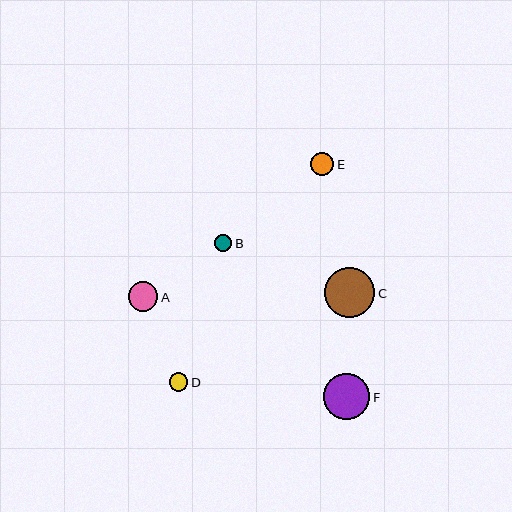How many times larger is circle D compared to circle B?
Circle D is approximately 1.1 times the size of circle B.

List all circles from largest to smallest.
From largest to smallest: C, F, A, E, D, B.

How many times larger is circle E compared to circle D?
Circle E is approximately 1.2 times the size of circle D.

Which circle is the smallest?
Circle B is the smallest with a size of approximately 17 pixels.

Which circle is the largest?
Circle C is the largest with a size of approximately 50 pixels.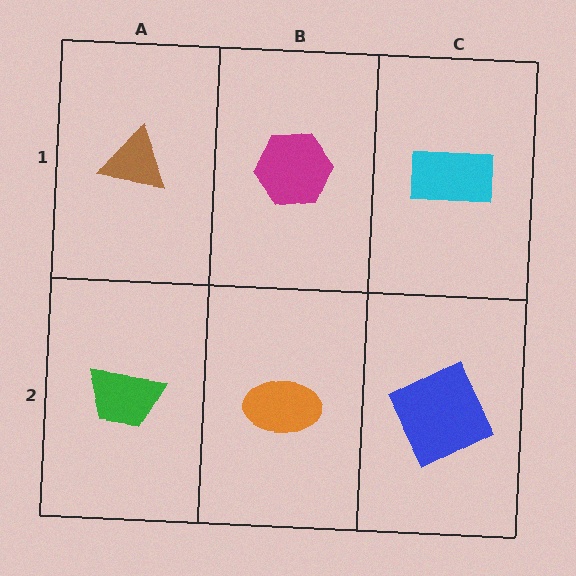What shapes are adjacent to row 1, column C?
A blue square (row 2, column C), a magenta hexagon (row 1, column B).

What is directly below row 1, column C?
A blue square.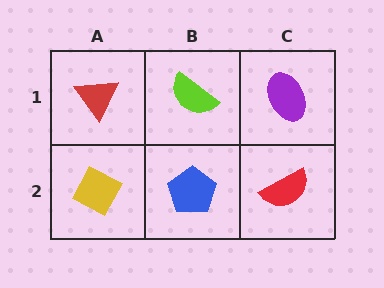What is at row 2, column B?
A blue pentagon.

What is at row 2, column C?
A red semicircle.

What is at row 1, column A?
A red triangle.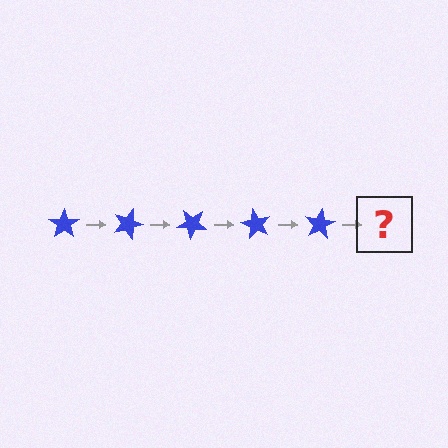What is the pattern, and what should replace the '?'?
The pattern is that the star rotates 20 degrees each step. The '?' should be a blue star rotated 100 degrees.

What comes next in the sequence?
The next element should be a blue star rotated 100 degrees.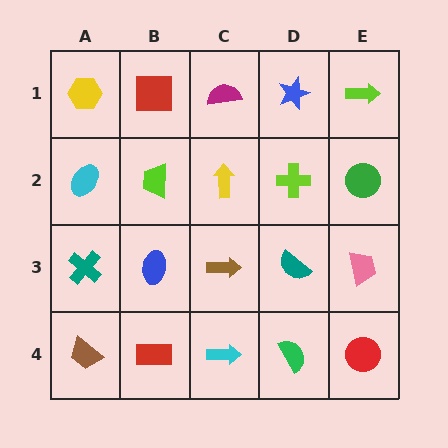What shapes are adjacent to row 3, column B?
A lime trapezoid (row 2, column B), a red rectangle (row 4, column B), a teal cross (row 3, column A), a brown arrow (row 3, column C).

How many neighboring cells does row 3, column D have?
4.